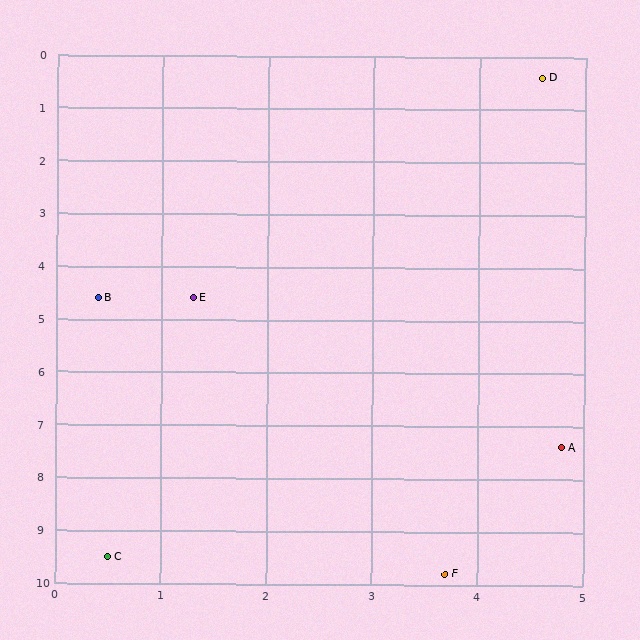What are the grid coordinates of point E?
Point E is at approximately (1.3, 4.6).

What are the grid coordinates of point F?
Point F is at approximately (3.7, 9.8).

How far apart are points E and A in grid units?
Points E and A are about 4.5 grid units apart.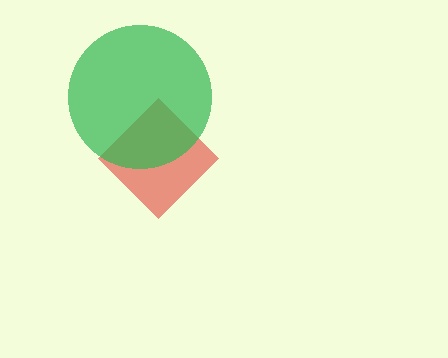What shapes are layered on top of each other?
The layered shapes are: a red diamond, a green circle.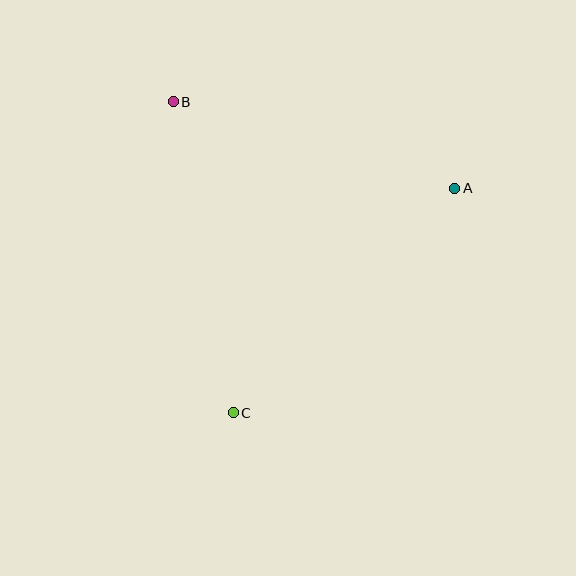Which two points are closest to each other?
Points A and B are closest to each other.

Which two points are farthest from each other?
Points B and C are farthest from each other.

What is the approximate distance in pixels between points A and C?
The distance between A and C is approximately 315 pixels.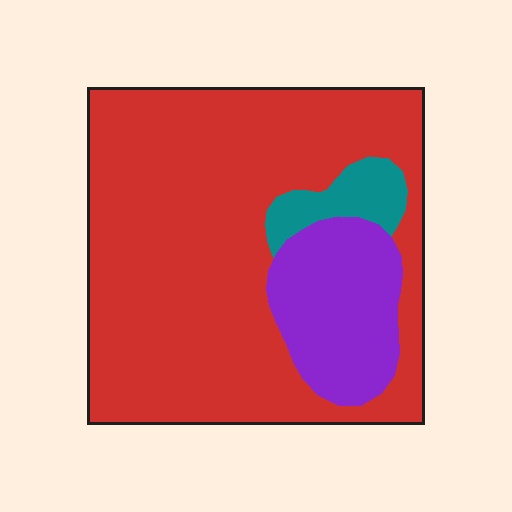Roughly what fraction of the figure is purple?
Purple takes up about one sixth (1/6) of the figure.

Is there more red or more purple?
Red.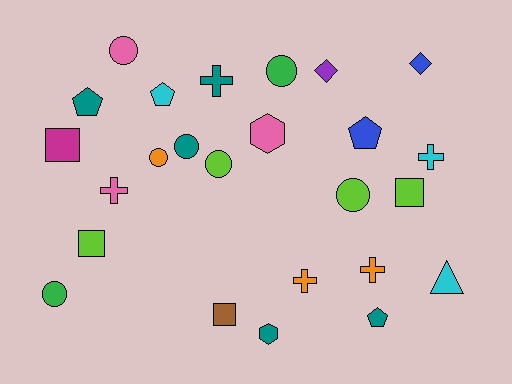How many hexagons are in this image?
There are 2 hexagons.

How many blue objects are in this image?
There are 2 blue objects.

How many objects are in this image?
There are 25 objects.